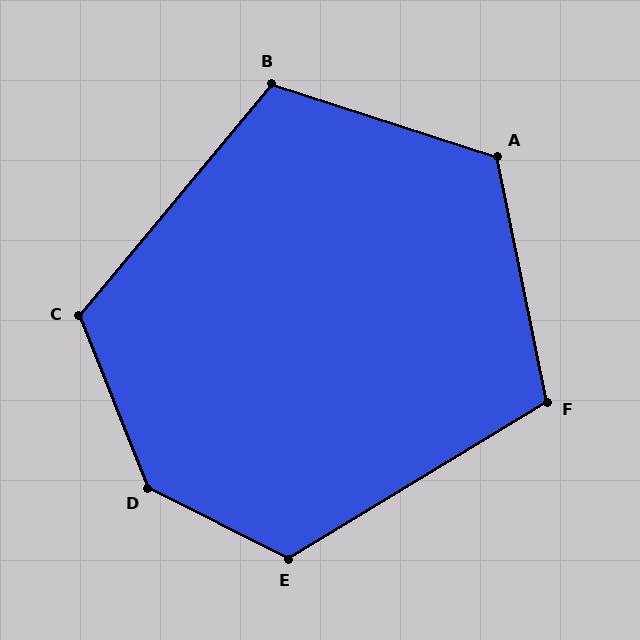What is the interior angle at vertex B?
Approximately 112 degrees (obtuse).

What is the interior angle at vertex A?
Approximately 119 degrees (obtuse).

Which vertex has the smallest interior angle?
F, at approximately 110 degrees.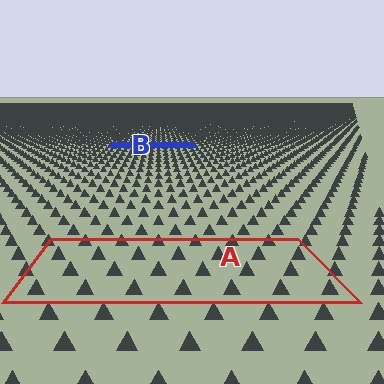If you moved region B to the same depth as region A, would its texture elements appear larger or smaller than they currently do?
They would appear larger. At a closer depth, the same texture elements are projected at a bigger on-screen size.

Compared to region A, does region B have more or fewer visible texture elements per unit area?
Region B has more texture elements per unit area — they are packed more densely because it is farther away.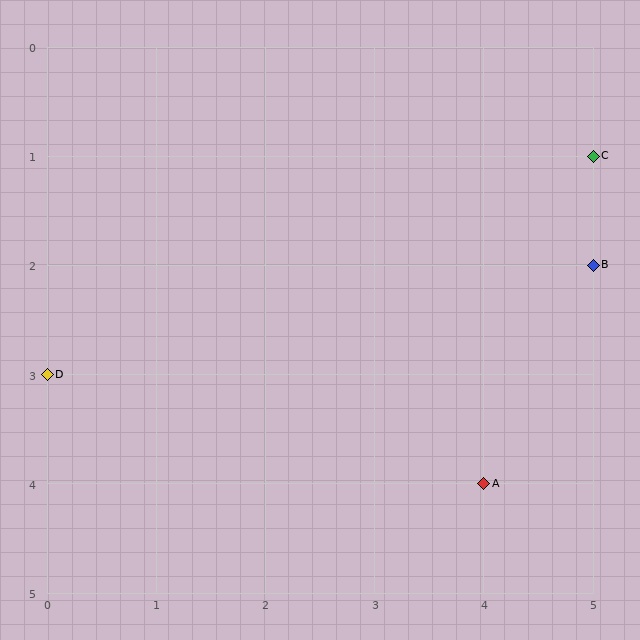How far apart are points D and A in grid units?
Points D and A are 4 columns and 1 row apart (about 4.1 grid units diagonally).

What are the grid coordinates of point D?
Point D is at grid coordinates (0, 3).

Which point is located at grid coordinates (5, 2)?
Point B is at (5, 2).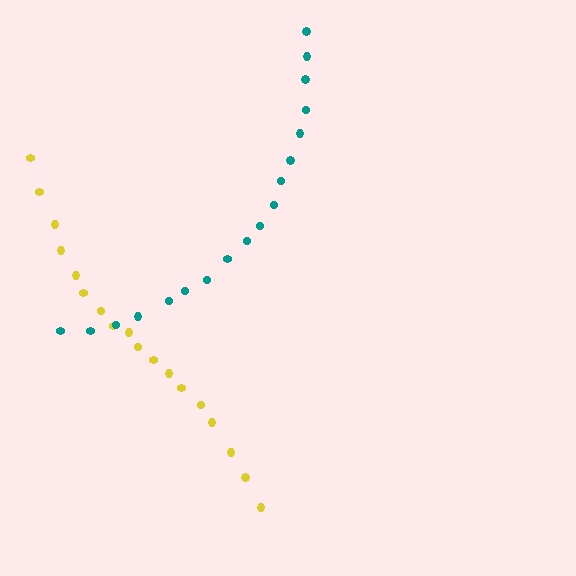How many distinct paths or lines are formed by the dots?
There are 2 distinct paths.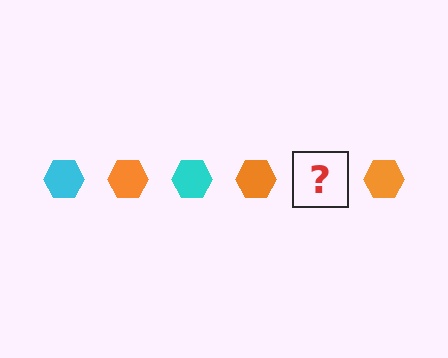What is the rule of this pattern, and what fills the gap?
The rule is that the pattern cycles through cyan, orange hexagons. The gap should be filled with a cyan hexagon.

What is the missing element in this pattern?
The missing element is a cyan hexagon.